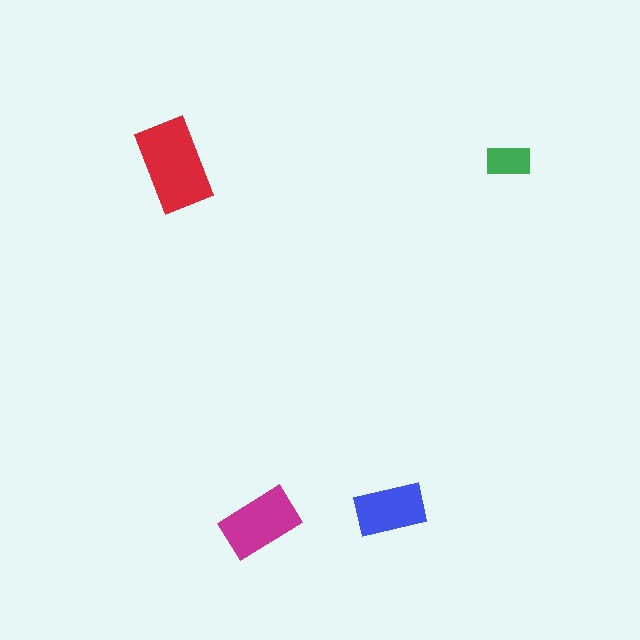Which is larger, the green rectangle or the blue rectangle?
The blue one.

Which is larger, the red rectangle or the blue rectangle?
The red one.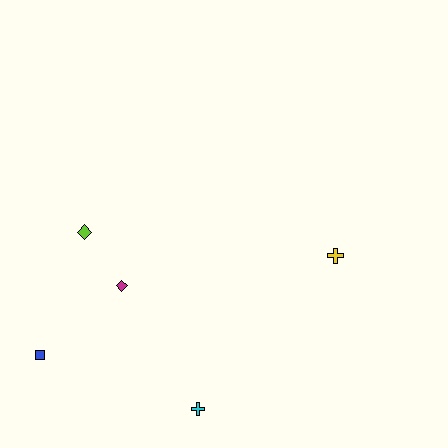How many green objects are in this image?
There are no green objects.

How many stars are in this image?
There are no stars.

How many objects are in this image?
There are 5 objects.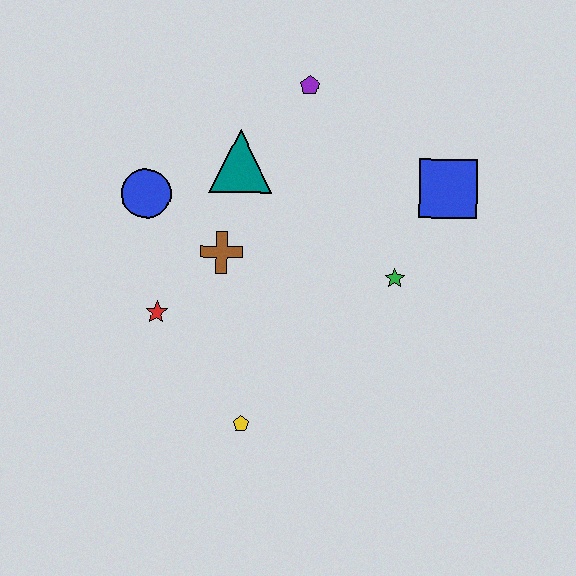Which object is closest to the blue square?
The green star is closest to the blue square.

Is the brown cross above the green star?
Yes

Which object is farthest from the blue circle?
The blue square is farthest from the blue circle.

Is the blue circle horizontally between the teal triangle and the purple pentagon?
No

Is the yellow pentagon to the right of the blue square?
No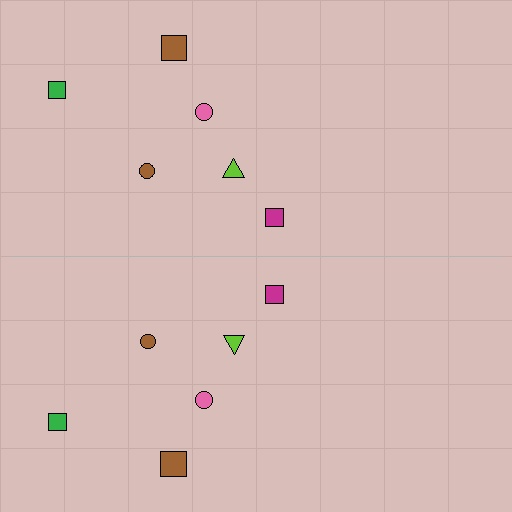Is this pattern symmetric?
Yes, this pattern has bilateral (reflection) symmetry.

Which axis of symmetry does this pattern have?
The pattern has a horizontal axis of symmetry running through the center of the image.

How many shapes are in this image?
There are 12 shapes in this image.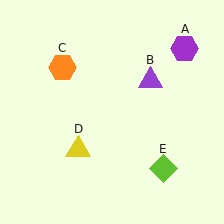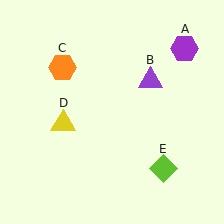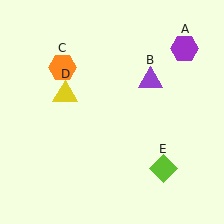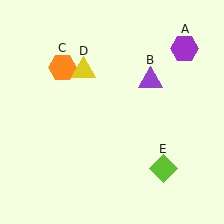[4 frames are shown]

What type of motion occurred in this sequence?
The yellow triangle (object D) rotated clockwise around the center of the scene.